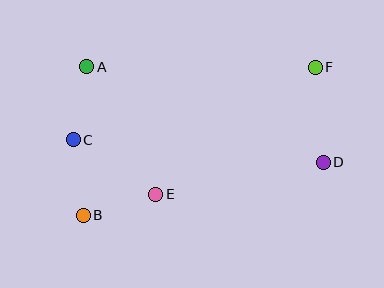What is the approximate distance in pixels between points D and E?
The distance between D and E is approximately 171 pixels.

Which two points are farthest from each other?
Points B and F are farthest from each other.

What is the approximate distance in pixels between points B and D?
The distance between B and D is approximately 246 pixels.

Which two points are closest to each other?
Points A and C are closest to each other.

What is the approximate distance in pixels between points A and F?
The distance between A and F is approximately 229 pixels.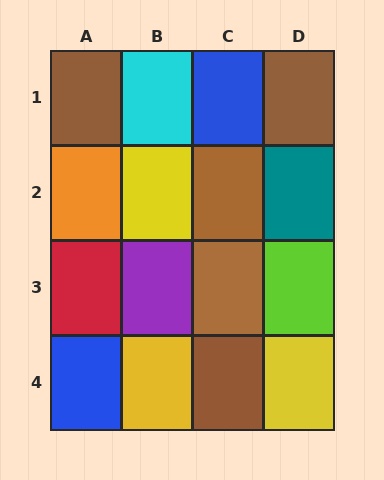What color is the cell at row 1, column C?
Blue.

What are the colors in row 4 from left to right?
Blue, yellow, brown, yellow.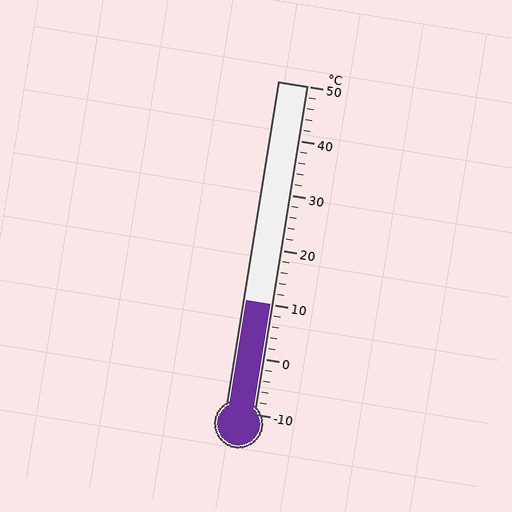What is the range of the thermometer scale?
The thermometer scale ranges from -10°C to 50°C.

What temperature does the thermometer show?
The thermometer shows approximately 10°C.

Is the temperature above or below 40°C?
The temperature is below 40°C.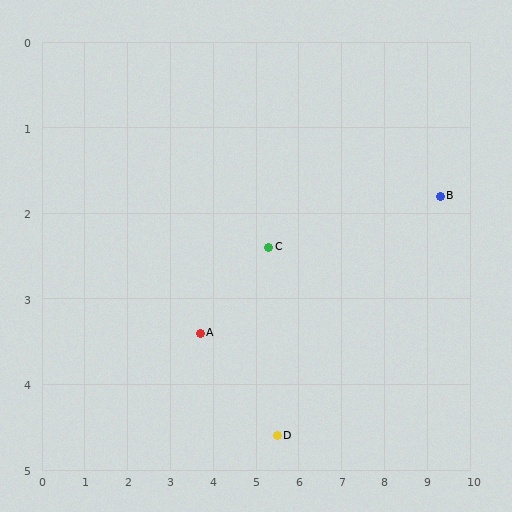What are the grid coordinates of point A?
Point A is at approximately (3.7, 3.4).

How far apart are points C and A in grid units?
Points C and A are about 1.9 grid units apart.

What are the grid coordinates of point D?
Point D is at approximately (5.5, 4.6).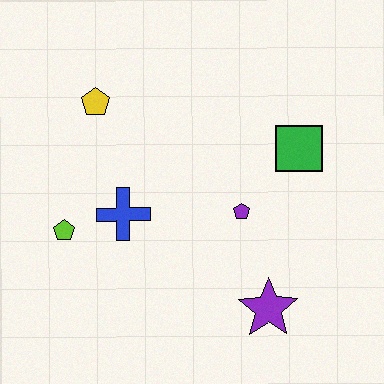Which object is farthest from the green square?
The lime pentagon is farthest from the green square.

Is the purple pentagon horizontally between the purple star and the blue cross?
Yes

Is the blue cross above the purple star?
Yes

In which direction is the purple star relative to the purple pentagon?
The purple star is below the purple pentagon.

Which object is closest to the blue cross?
The lime pentagon is closest to the blue cross.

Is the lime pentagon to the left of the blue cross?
Yes